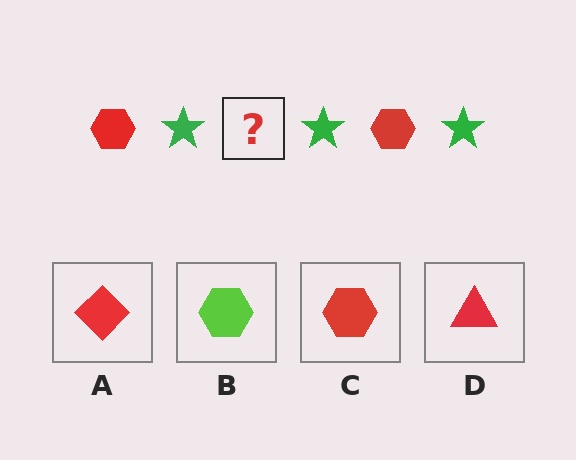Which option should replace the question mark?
Option C.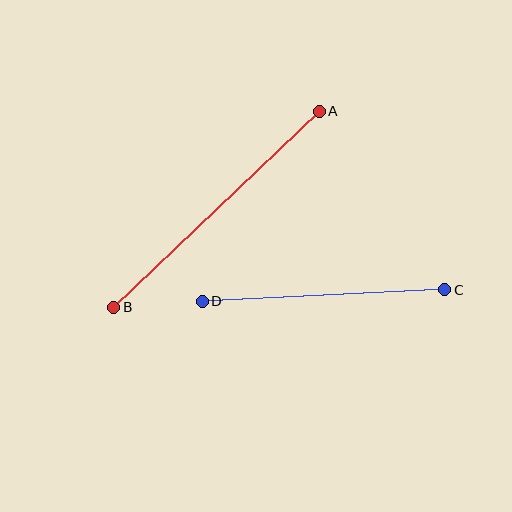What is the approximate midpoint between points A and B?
The midpoint is at approximately (217, 209) pixels.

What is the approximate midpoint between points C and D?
The midpoint is at approximately (324, 296) pixels.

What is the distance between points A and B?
The distance is approximately 284 pixels.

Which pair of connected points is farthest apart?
Points A and B are farthest apart.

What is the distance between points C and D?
The distance is approximately 243 pixels.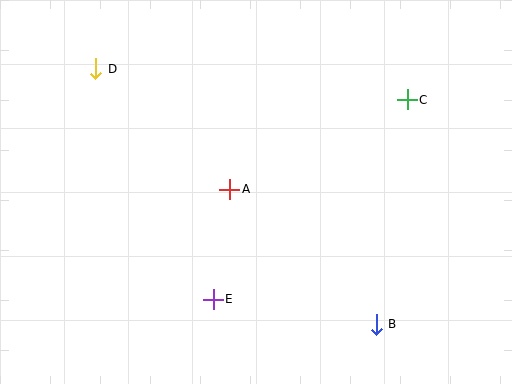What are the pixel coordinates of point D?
Point D is at (96, 69).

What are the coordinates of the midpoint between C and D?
The midpoint between C and D is at (251, 84).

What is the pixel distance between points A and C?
The distance between A and C is 199 pixels.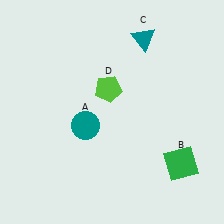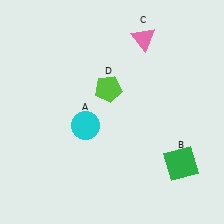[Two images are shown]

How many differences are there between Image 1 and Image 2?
There are 2 differences between the two images.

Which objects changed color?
A changed from teal to cyan. C changed from teal to pink.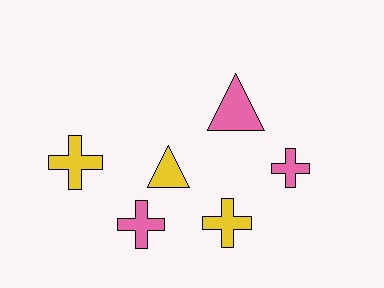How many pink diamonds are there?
There are no pink diamonds.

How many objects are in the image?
There are 6 objects.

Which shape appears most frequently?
Cross, with 4 objects.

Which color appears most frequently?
Yellow, with 3 objects.